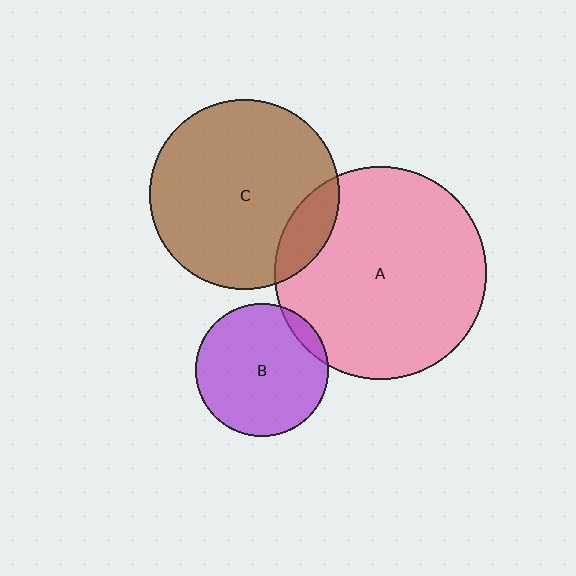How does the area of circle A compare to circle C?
Approximately 1.3 times.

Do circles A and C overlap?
Yes.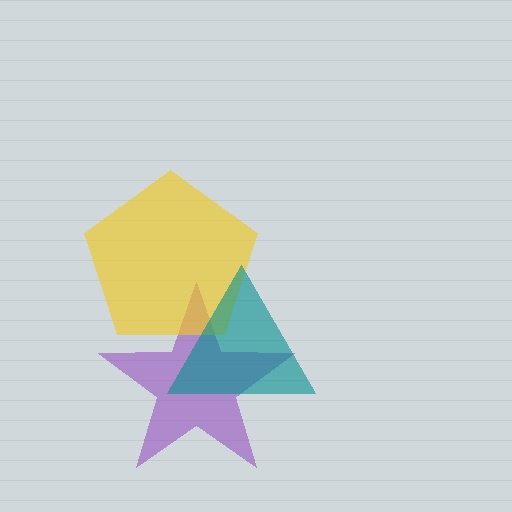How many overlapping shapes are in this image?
There are 3 overlapping shapes in the image.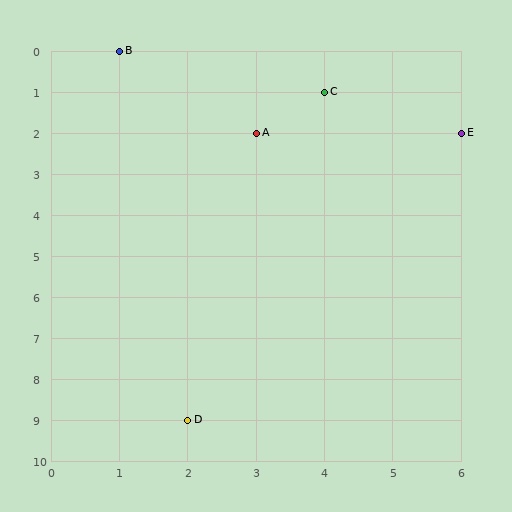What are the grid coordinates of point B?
Point B is at grid coordinates (1, 0).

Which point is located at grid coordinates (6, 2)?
Point E is at (6, 2).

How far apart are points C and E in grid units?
Points C and E are 2 columns and 1 row apart (about 2.2 grid units diagonally).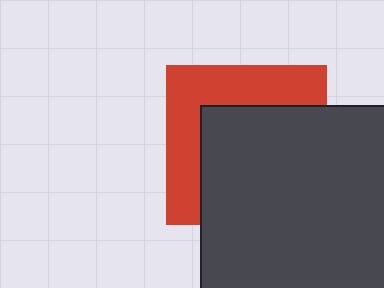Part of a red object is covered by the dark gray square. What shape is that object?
It is a square.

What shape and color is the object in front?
The object in front is a dark gray square.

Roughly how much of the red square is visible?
A small part of it is visible (roughly 41%).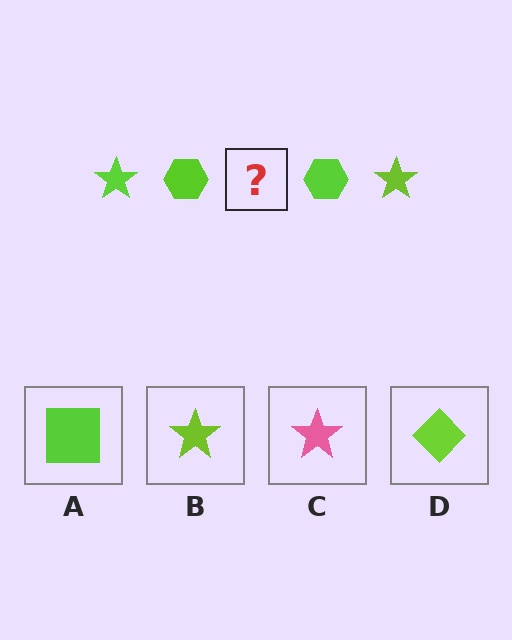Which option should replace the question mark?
Option B.